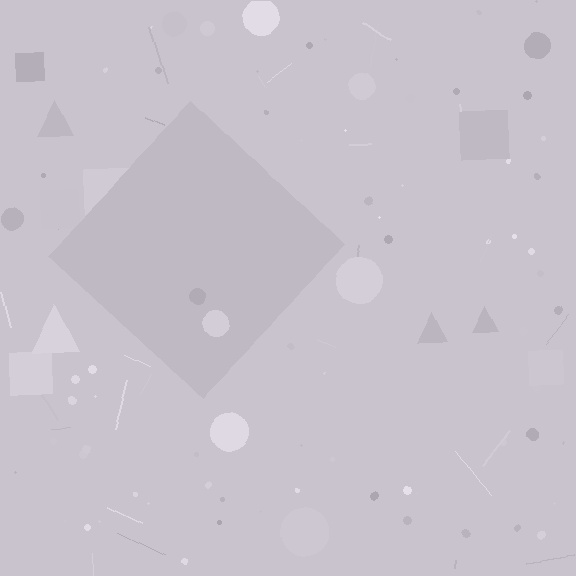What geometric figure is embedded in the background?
A diamond is embedded in the background.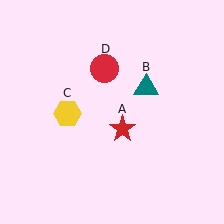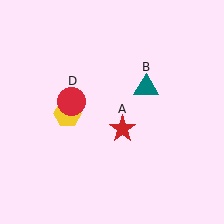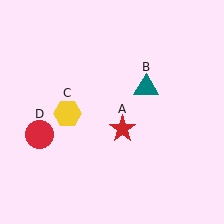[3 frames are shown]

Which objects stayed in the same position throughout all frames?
Red star (object A) and teal triangle (object B) and yellow hexagon (object C) remained stationary.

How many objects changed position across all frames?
1 object changed position: red circle (object D).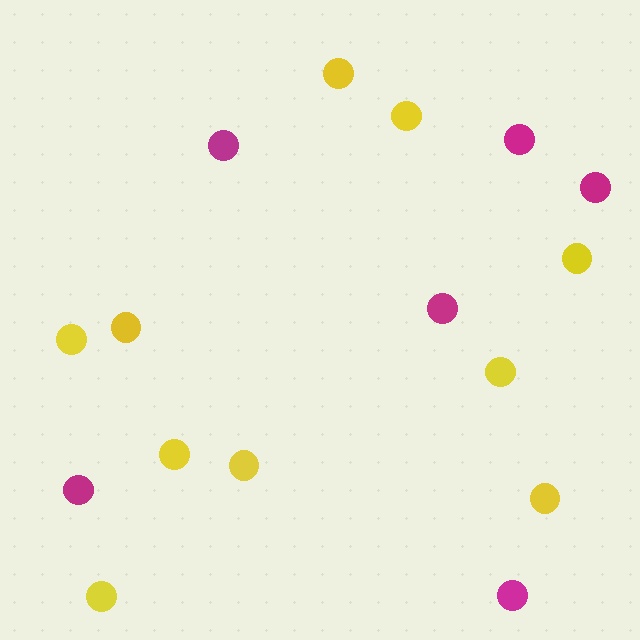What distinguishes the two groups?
There are 2 groups: one group of magenta circles (6) and one group of yellow circles (10).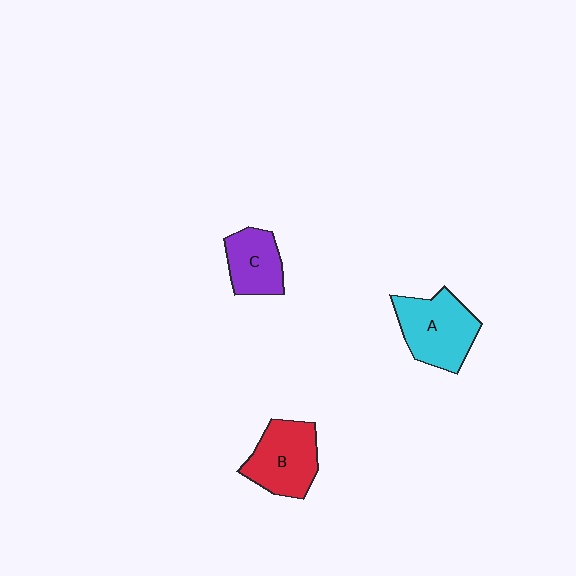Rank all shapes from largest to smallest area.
From largest to smallest: A (cyan), B (red), C (purple).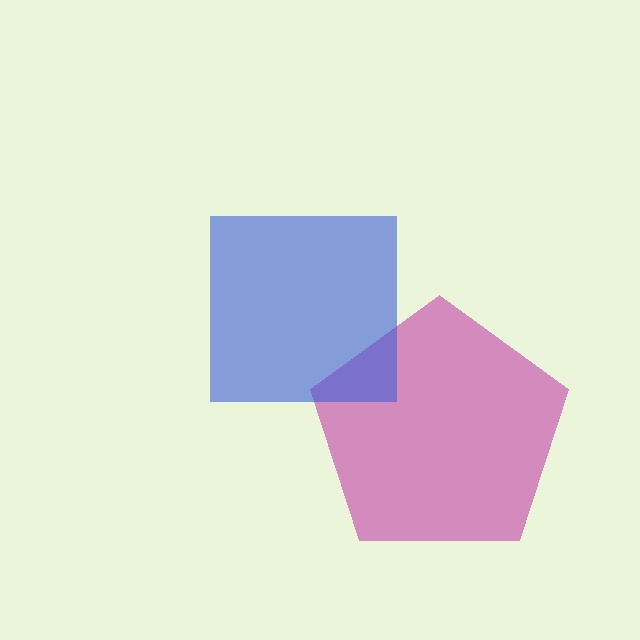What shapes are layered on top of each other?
The layered shapes are: a magenta pentagon, a blue square.